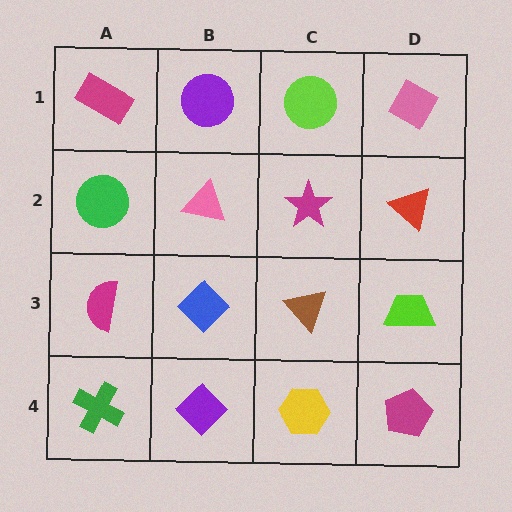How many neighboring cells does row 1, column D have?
2.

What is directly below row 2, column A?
A magenta semicircle.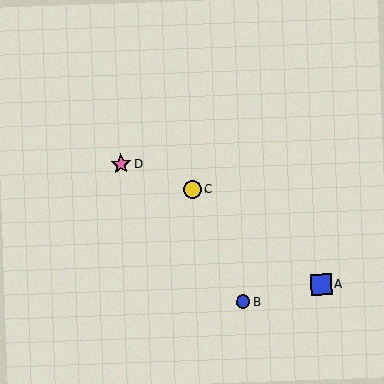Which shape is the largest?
The blue square (labeled A) is the largest.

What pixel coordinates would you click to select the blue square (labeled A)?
Click at (321, 284) to select the blue square A.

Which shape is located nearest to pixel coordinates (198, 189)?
The yellow circle (labeled C) at (192, 190) is nearest to that location.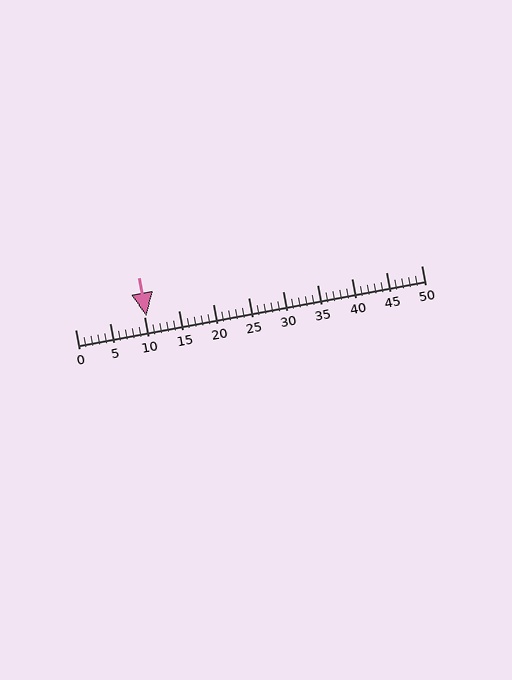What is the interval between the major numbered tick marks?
The major tick marks are spaced 5 units apart.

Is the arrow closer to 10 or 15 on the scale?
The arrow is closer to 10.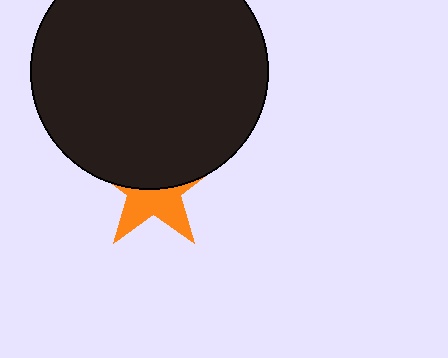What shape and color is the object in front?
The object in front is a black circle.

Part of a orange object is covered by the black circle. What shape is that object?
It is a star.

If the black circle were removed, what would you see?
You would see the complete orange star.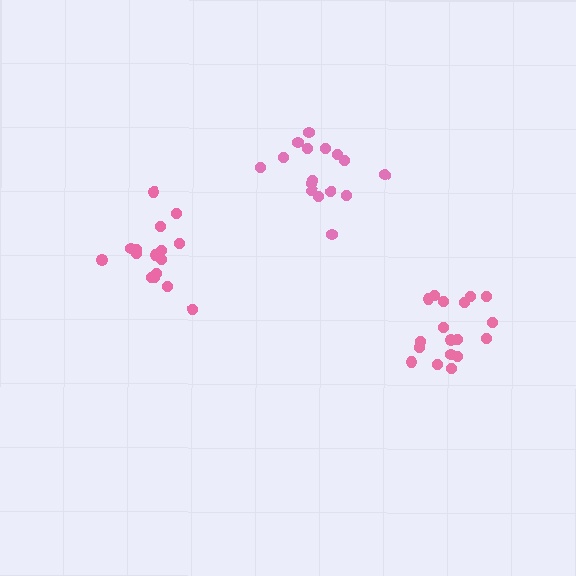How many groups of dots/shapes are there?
There are 3 groups.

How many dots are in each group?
Group 1: 16 dots, Group 2: 16 dots, Group 3: 18 dots (50 total).